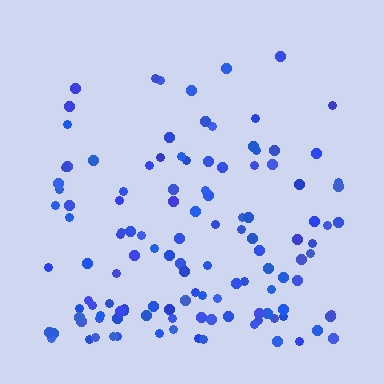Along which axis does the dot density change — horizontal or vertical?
Vertical.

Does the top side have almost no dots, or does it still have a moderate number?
Still a moderate number, just noticeably fewer than the bottom.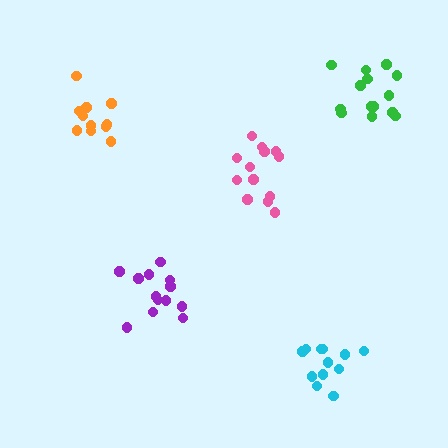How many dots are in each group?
Group 1: 14 dots, Group 2: 13 dots, Group 3: 13 dots, Group 4: 11 dots, Group 5: 12 dots (63 total).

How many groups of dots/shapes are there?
There are 5 groups.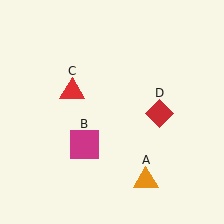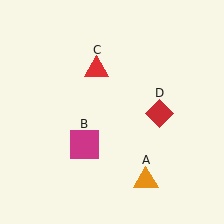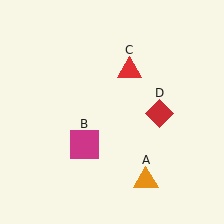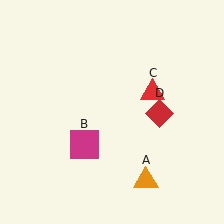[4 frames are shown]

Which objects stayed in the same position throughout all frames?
Orange triangle (object A) and magenta square (object B) and red diamond (object D) remained stationary.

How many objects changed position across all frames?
1 object changed position: red triangle (object C).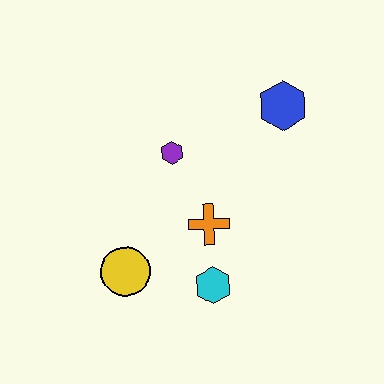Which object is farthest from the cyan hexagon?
The blue hexagon is farthest from the cyan hexagon.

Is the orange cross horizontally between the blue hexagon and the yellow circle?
Yes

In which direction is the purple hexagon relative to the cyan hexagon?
The purple hexagon is above the cyan hexagon.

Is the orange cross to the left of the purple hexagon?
No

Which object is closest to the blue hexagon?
The purple hexagon is closest to the blue hexagon.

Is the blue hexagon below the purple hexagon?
No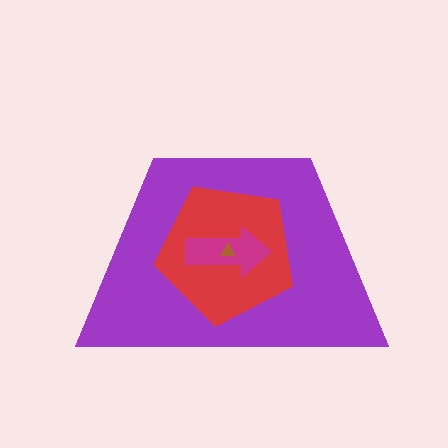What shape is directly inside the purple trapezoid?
The red pentagon.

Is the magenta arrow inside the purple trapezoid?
Yes.